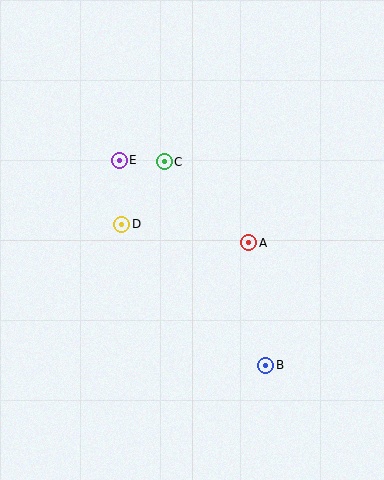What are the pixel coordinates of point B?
Point B is at (266, 365).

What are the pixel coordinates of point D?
Point D is at (122, 224).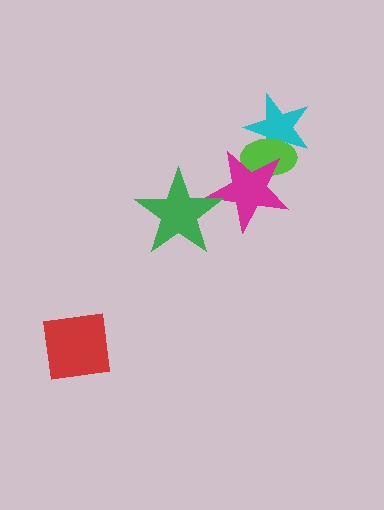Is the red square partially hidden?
No, no other shape covers it.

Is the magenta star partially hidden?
Yes, it is partially covered by another shape.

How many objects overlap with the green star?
1 object overlaps with the green star.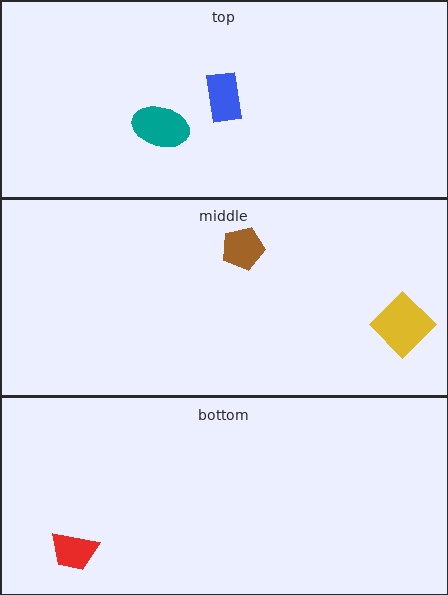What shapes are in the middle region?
The yellow diamond, the brown pentagon.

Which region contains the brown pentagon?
The middle region.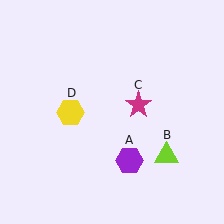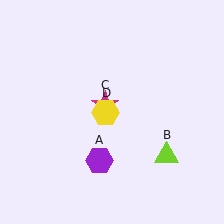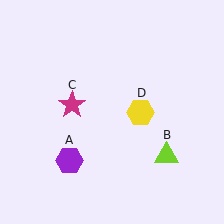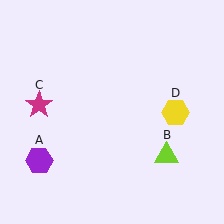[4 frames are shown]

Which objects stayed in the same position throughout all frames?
Lime triangle (object B) remained stationary.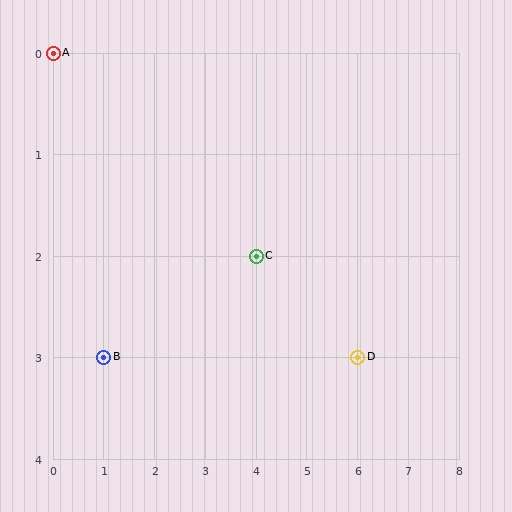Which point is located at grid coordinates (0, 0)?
Point A is at (0, 0).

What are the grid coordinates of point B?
Point B is at grid coordinates (1, 3).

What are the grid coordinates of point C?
Point C is at grid coordinates (4, 2).